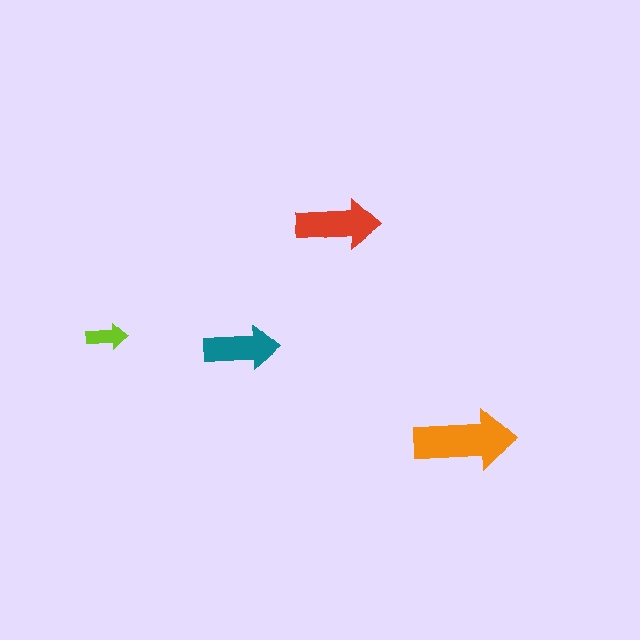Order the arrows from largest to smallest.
the orange one, the red one, the teal one, the lime one.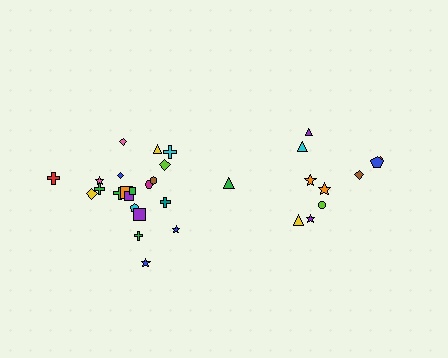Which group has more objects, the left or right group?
The left group.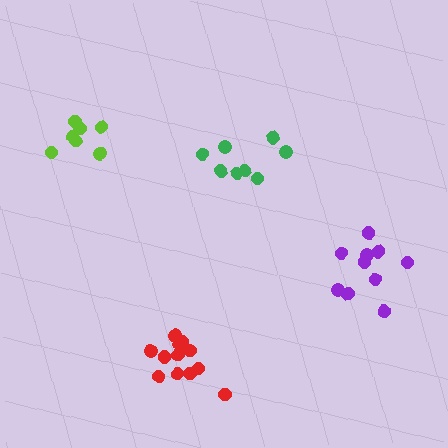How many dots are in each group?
Group 1: 8 dots, Group 2: 12 dots, Group 3: 7 dots, Group 4: 10 dots (37 total).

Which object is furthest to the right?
The purple cluster is rightmost.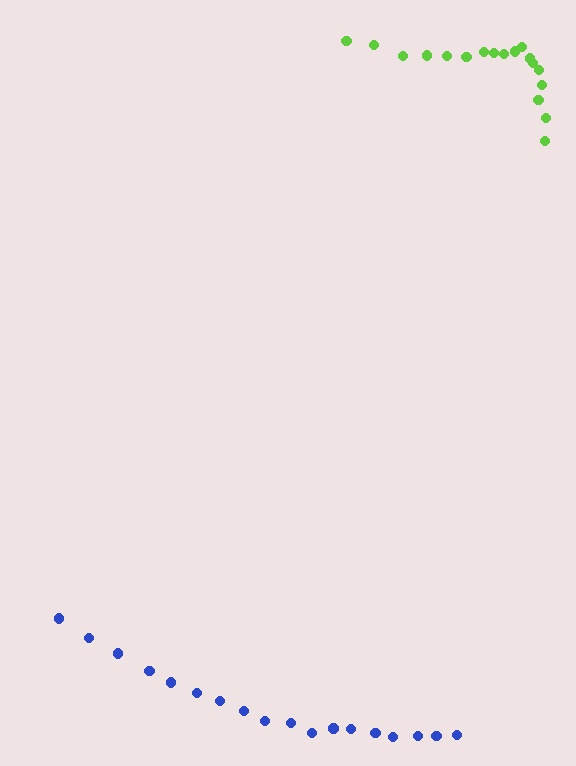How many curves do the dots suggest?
There are 2 distinct paths.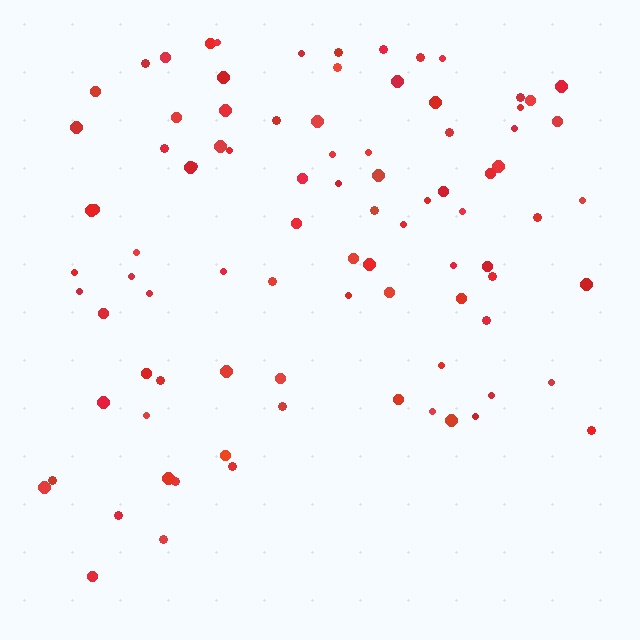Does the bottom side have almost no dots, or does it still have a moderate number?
Still a moderate number, just noticeably fewer than the top.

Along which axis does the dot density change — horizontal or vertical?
Vertical.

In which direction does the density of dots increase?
From bottom to top, with the top side densest.